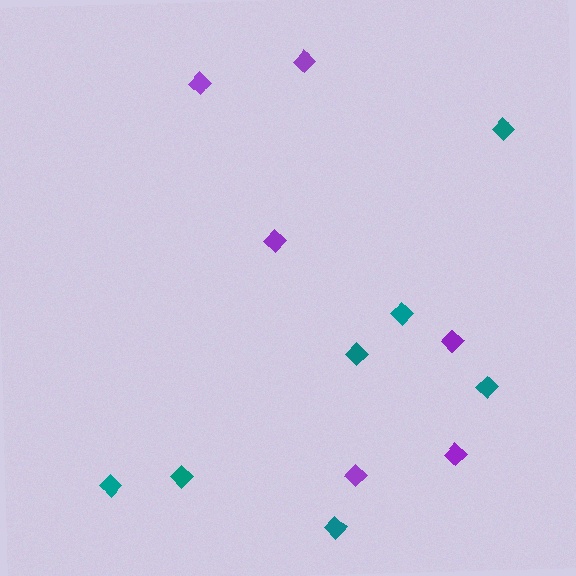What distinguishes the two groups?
There are 2 groups: one group of purple diamonds (6) and one group of teal diamonds (7).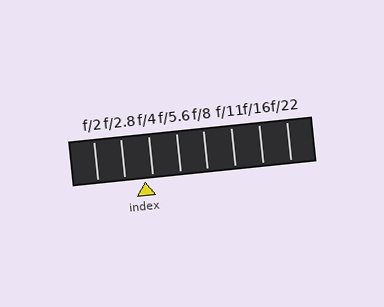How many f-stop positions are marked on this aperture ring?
There are 8 f-stop positions marked.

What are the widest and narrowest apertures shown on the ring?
The widest aperture shown is f/2 and the narrowest is f/22.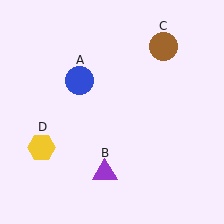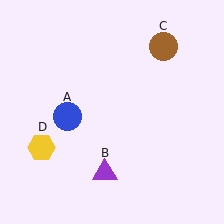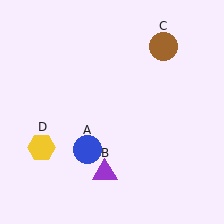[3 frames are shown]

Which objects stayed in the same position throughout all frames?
Purple triangle (object B) and brown circle (object C) and yellow hexagon (object D) remained stationary.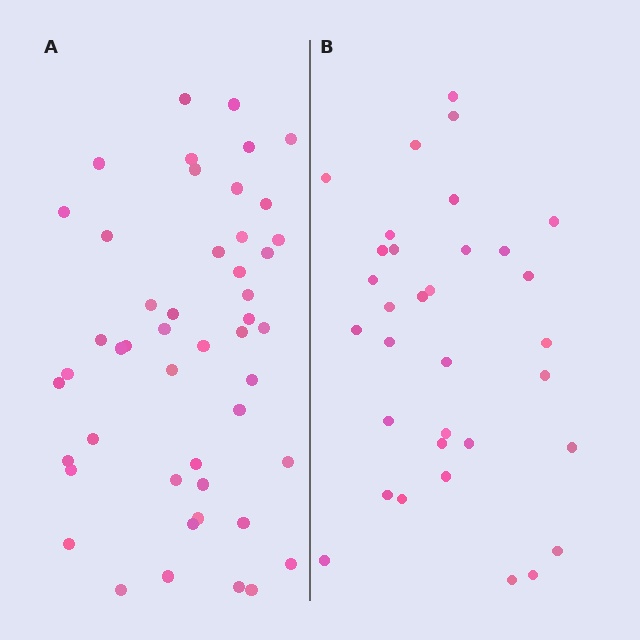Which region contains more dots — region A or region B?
Region A (the left region) has more dots.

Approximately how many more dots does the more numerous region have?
Region A has approximately 15 more dots than region B.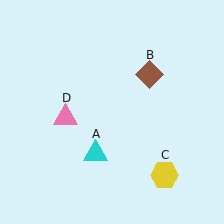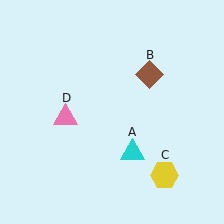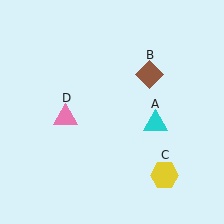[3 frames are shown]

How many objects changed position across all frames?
1 object changed position: cyan triangle (object A).